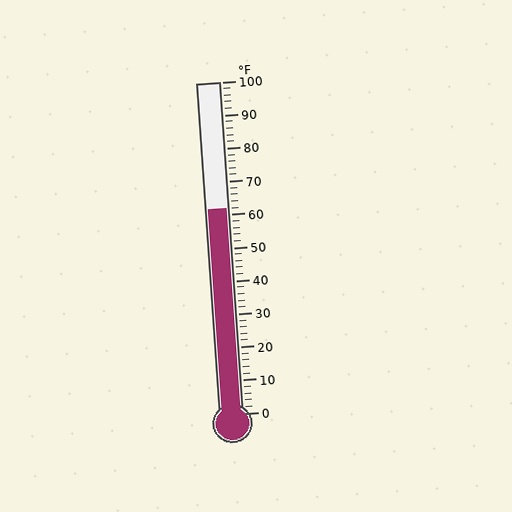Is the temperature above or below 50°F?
The temperature is above 50°F.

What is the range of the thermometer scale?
The thermometer scale ranges from 0°F to 100°F.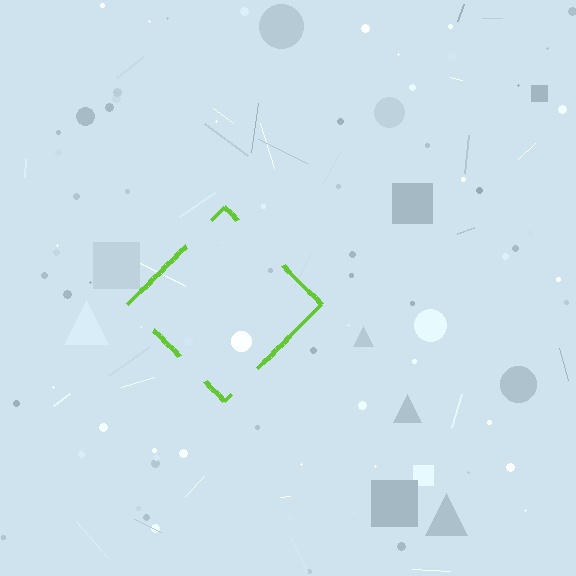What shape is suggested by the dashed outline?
The dashed outline suggests a diamond.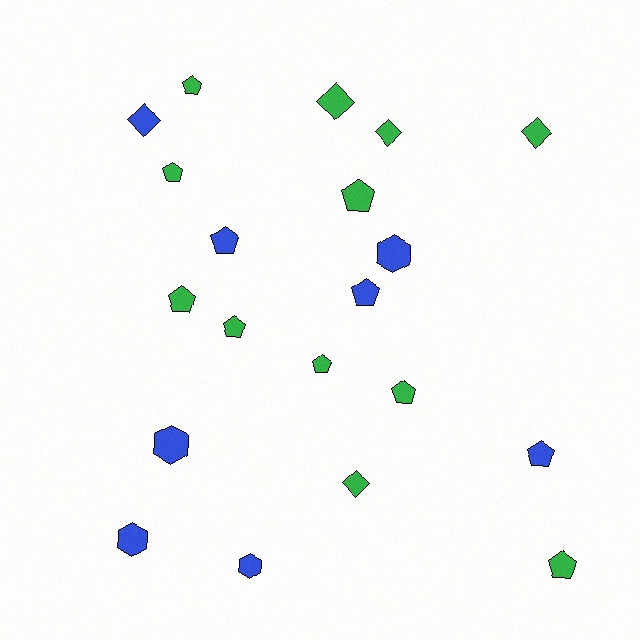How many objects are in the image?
There are 20 objects.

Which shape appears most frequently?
Pentagon, with 11 objects.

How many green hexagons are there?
There are no green hexagons.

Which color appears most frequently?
Green, with 12 objects.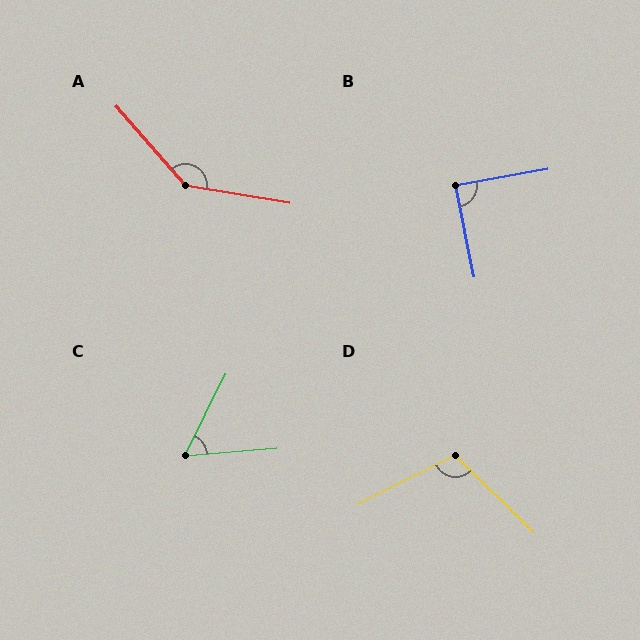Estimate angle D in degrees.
Approximately 109 degrees.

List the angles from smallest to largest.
C (59°), B (89°), D (109°), A (140°).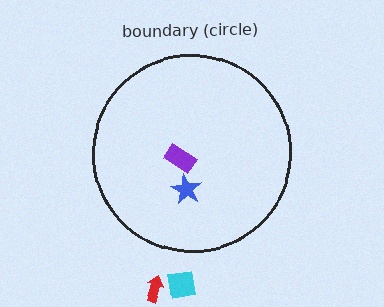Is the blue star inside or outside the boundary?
Inside.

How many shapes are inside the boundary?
2 inside, 2 outside.